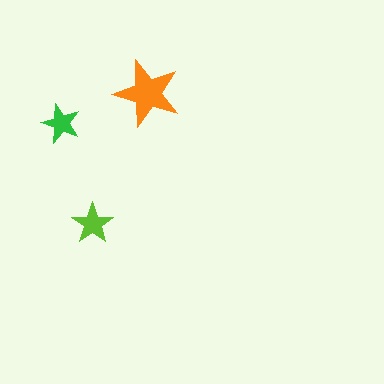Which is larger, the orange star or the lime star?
The orange one.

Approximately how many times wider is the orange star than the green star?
About 1.5 times wider.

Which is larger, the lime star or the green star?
The lime one.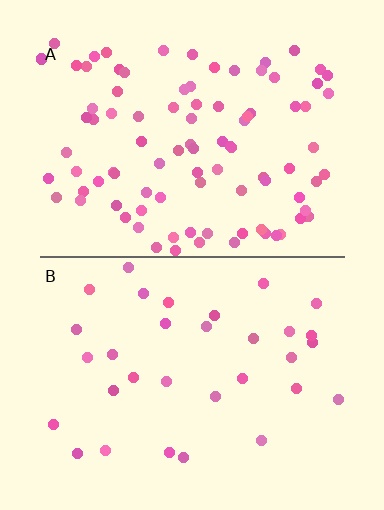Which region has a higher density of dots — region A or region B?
A (the top).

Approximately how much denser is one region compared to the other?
Approximately 2.9× — region A over region B.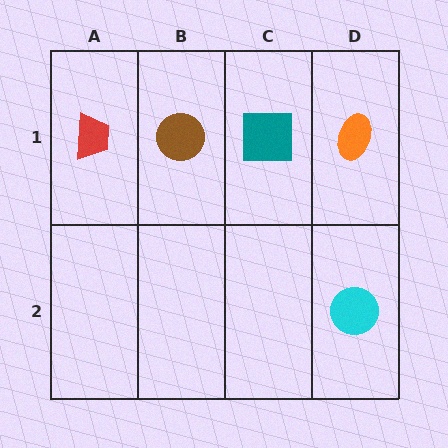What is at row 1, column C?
A teal square.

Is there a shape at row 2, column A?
No, that cell is empty.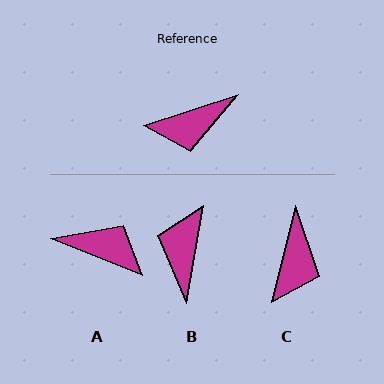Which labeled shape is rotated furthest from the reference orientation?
A, about 140 degrees away.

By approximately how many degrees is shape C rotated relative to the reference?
Approximately 58 degrees counter-clockwise.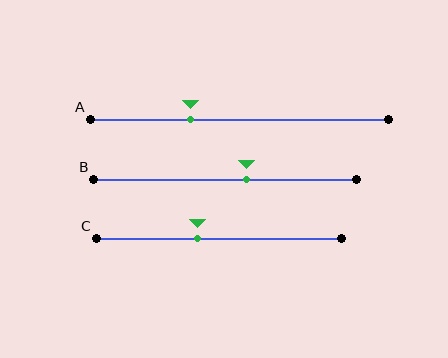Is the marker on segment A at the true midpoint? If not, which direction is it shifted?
No, the marker on segment A is shifted to the left by about 16% of the segment length.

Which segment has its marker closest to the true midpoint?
Segment B has its marker closest to the true midpoint.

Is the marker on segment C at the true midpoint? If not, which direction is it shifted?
No, the marker on segment C is shifted to the left by about 9% of the segment length.